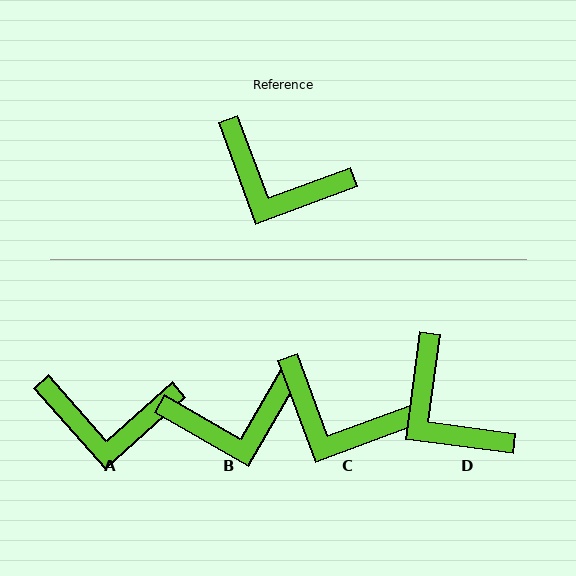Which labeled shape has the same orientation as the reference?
C.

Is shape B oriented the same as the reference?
No, it is off by about 40 degrees.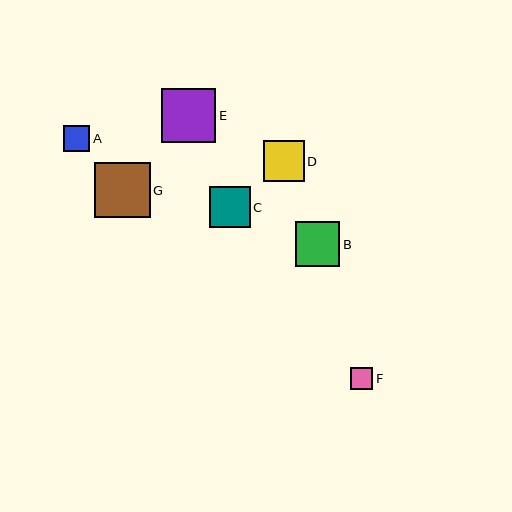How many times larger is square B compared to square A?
Square B is approximately 1.7 times the size of square A.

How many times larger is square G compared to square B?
Square G is approximately 1.2 times the size of square B.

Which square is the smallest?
Square F is the smallest with a size of approximately 22 pixels.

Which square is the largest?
Square G is the largest with a size of approximately 55 pixels.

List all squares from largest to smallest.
From largest to smallest: G, E, B, C, D, A, F.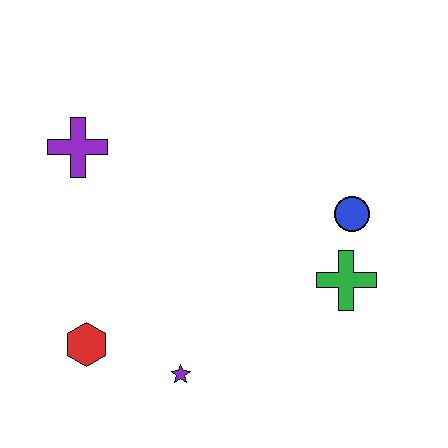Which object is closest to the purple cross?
The red hexagon is closest to the purple cross.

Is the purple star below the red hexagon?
Yes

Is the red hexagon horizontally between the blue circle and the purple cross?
Yes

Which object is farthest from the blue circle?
The red hexagon is farthest from the blue circle.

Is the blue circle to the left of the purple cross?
No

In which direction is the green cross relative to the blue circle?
The green cross is below the blue circle.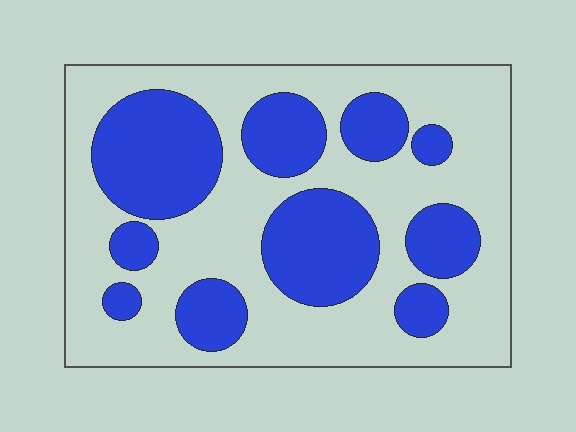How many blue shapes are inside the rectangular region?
10.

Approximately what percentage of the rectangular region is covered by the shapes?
Approximately 35%.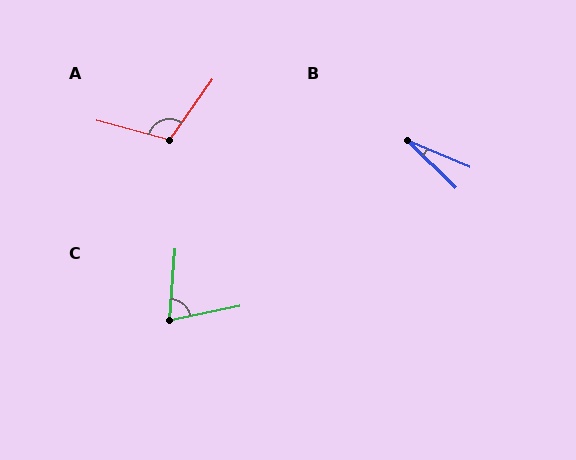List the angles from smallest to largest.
B (21°), C (74°), A (111°).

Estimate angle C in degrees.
Approximately 74 degrees.